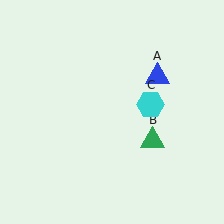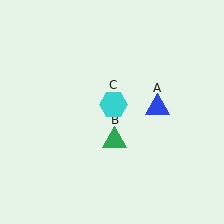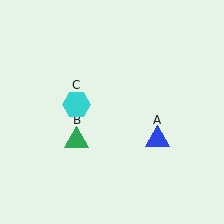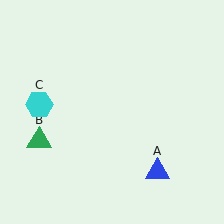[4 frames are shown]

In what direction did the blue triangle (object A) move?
The blue triangle (object A) moved down.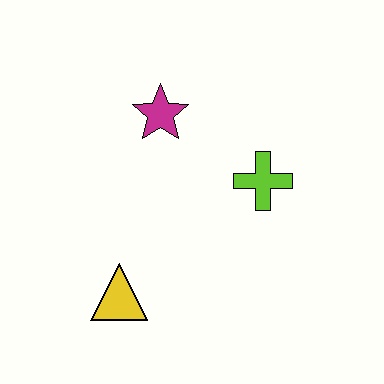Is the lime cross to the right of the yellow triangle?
Yes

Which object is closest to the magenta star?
The lime cross is closest to the magenta star.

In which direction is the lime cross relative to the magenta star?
The lime cross is to the right of the magenta star.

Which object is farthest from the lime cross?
The yellow triangle is farthest from the lime cross.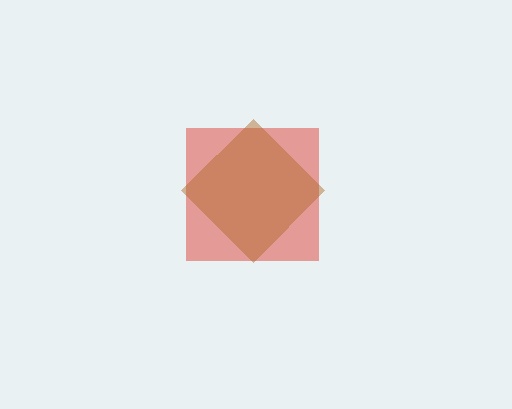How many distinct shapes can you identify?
There are 2 distinct shapes: a red square, a brown diamond.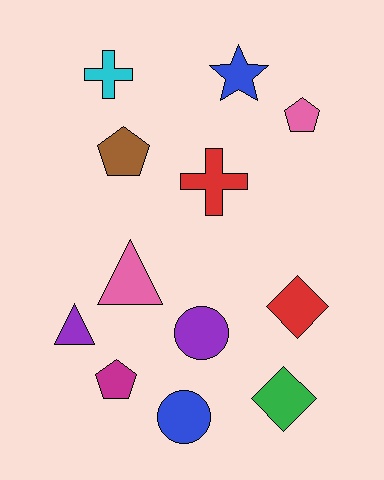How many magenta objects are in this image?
There is 1 magenta object.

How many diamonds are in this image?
There are 2 diamonds.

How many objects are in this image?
There are 12 objects.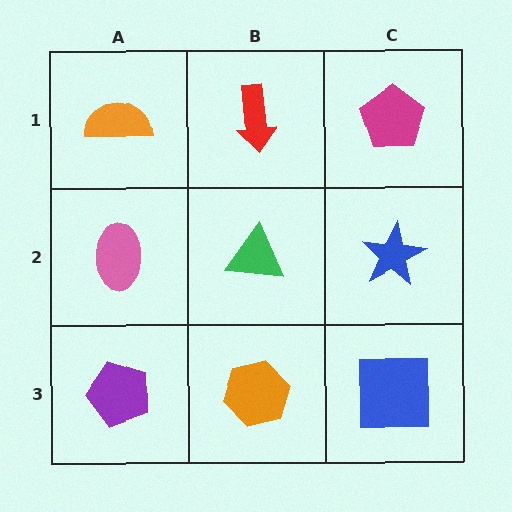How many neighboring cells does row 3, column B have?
3.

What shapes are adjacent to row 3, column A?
A pink ellipse (row 2, column A), an orange hexagon (row 3, column B).